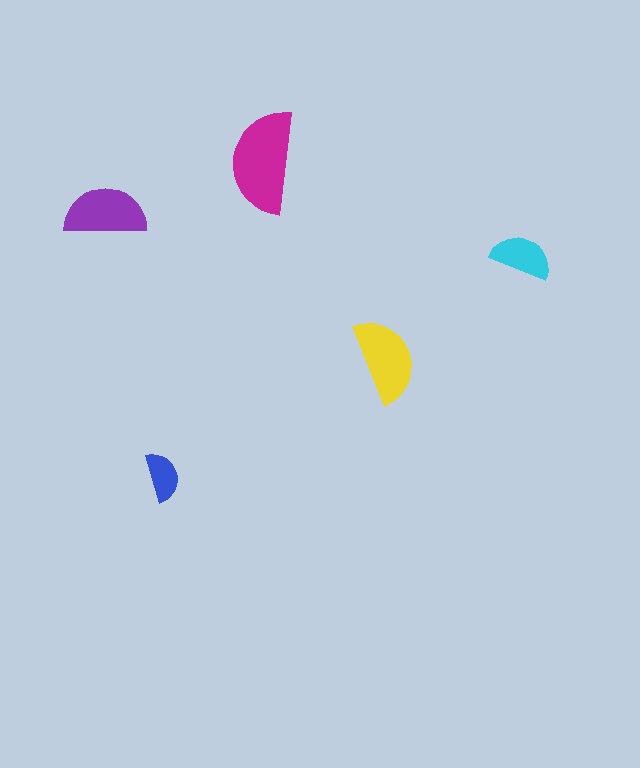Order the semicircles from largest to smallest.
the magenta one, the yellow one, the purple one, the cyan one, the blue one.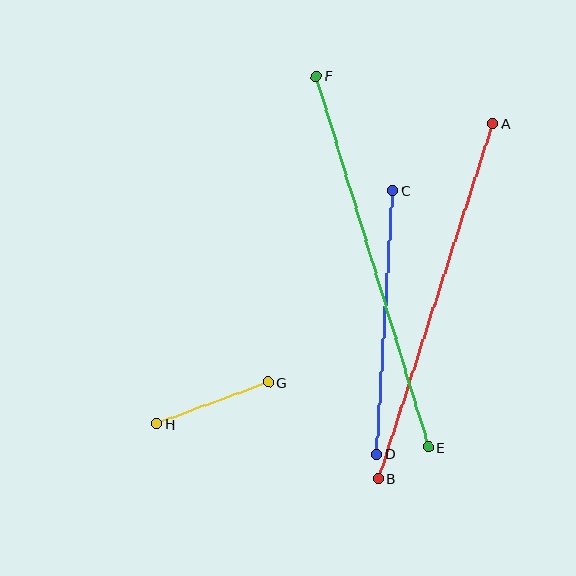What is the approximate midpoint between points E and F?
The midpoint is at approximately (372, 262) pixels.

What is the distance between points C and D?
The distance is approximately 264 pixels.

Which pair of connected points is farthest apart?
Points E and F are farthest apart.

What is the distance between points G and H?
The distance is approximately 119 pixels.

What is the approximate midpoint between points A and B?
The midpoint is at approximately (436, 301) pixels.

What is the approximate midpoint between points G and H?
The midpoint is at approximately (213, 403) pixels.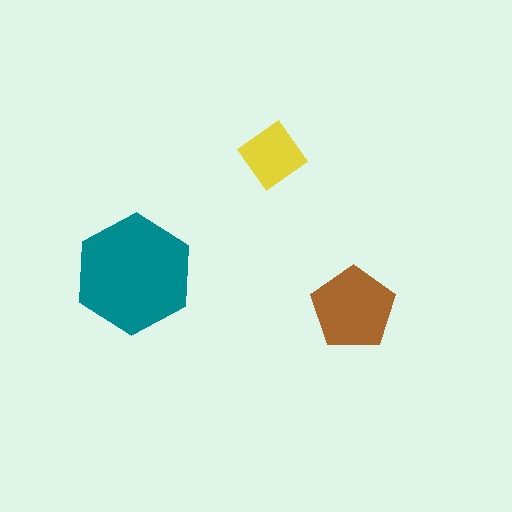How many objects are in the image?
There are 3 objects in the image.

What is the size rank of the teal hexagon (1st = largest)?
1st.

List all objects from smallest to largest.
The yellow diamond, the brown pentagon, the teal hexagon.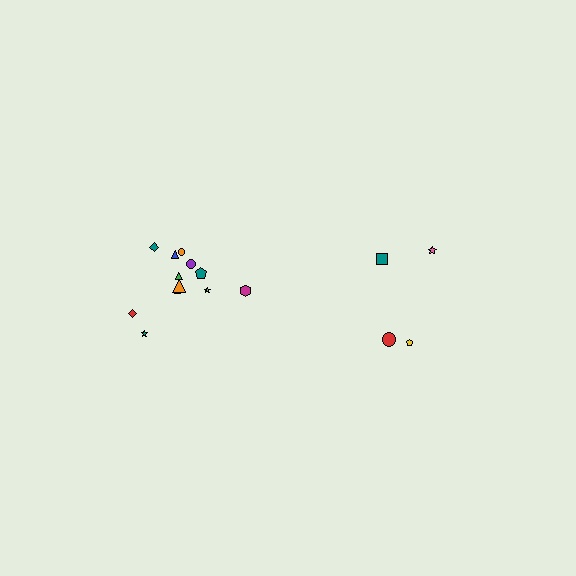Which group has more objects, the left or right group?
The left group.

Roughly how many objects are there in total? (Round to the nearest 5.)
Roughly 15 objects in total.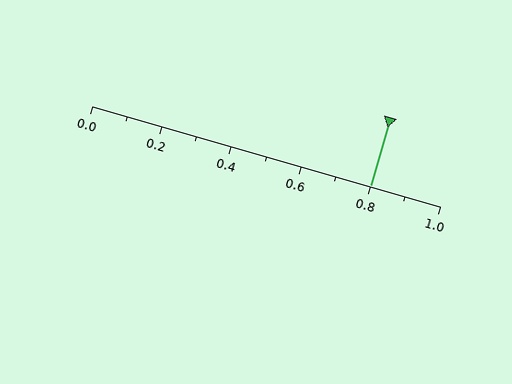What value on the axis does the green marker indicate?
The marker indicates approximately 0.8.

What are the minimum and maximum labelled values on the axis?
The axis runs from 0.0 to 1.0.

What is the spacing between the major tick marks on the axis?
The major ticks are spaced 0.2 apart.